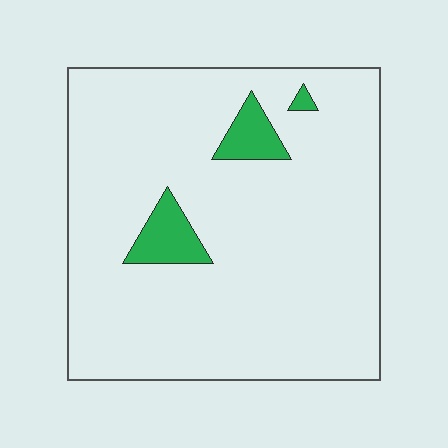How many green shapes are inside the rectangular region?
3.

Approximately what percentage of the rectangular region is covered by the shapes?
Approximately 5%.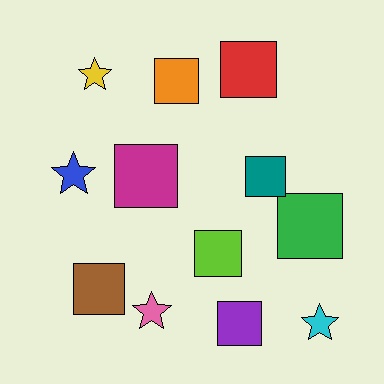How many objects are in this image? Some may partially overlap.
There are 12 objects.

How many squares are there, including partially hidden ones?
There are 8 squares.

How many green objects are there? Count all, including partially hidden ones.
There is 1 green object.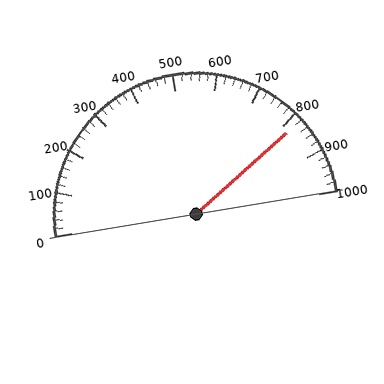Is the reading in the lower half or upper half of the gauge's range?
The reading is in the upper half of the range (0 to 1000).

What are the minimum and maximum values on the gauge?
The gauge ranges from 0 to 1000.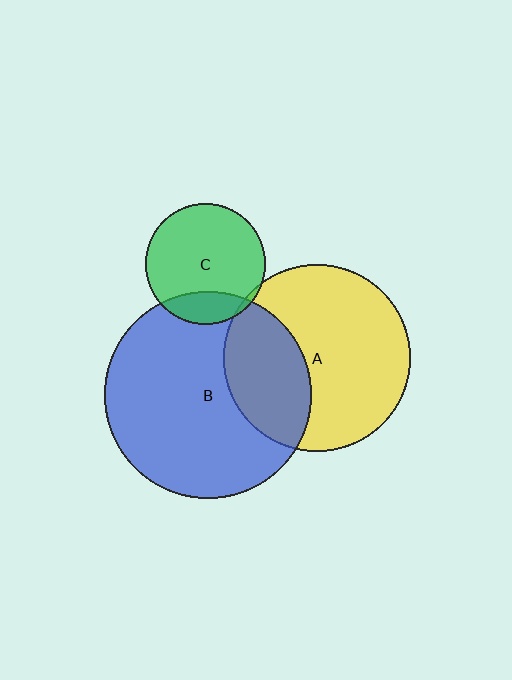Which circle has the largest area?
Circle B (blue).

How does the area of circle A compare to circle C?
Approximately 2.4 times.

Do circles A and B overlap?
Yes.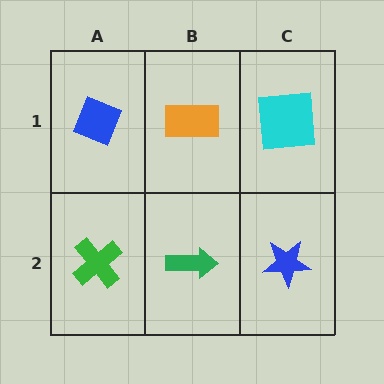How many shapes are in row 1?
3 shapes.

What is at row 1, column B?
An orange rectangle.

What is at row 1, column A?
A blue diamond.